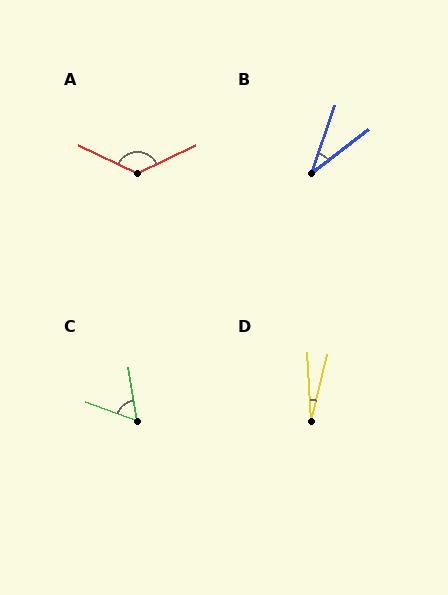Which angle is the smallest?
D, at approximately 17 degrees.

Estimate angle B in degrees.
Approximately 33 degrees.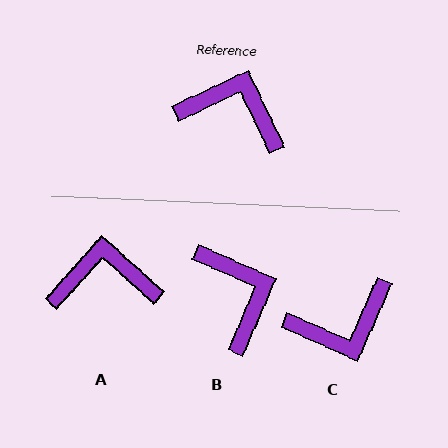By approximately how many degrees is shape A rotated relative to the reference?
Approximately 23 degrees counter-clockwise.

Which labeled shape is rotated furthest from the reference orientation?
C, about 139 degrees away.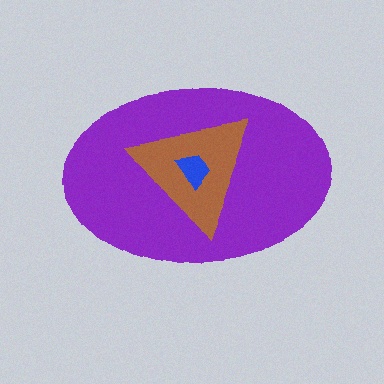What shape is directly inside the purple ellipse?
The brown triangle.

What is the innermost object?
The blue trapezoid.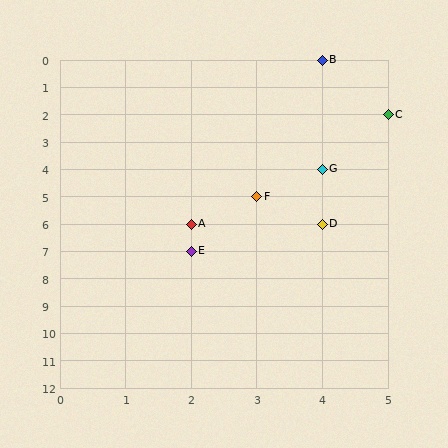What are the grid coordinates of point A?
Point A is at grid coordinates (2, 6).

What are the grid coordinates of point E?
Point E is at grid coordinates (2, 7).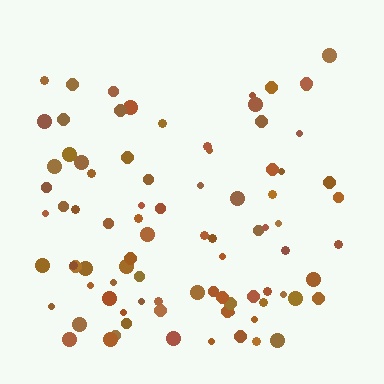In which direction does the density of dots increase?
From top to bottom, with the bottom side densest.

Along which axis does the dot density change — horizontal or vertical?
Vertical.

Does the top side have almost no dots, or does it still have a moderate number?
Still a moderate number, just noticeably fewer than the bottom.